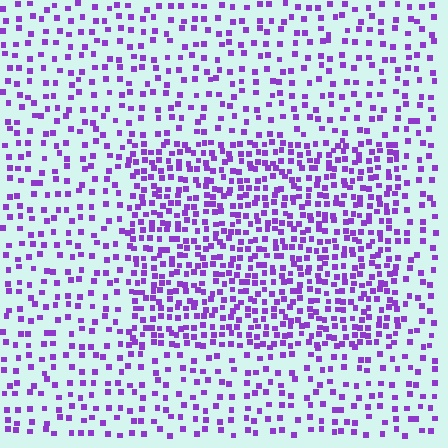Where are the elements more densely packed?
The elements are more densely packed inside the rectangle boundary.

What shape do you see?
I see a rectangle.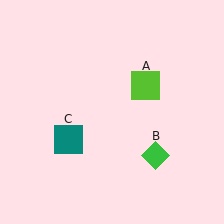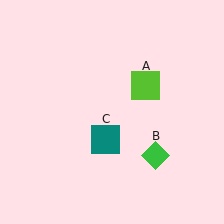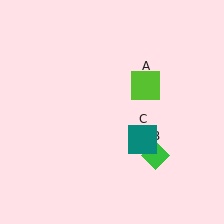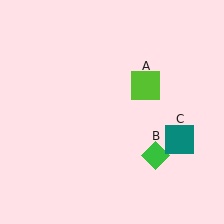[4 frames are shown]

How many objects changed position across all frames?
1 object changed position: teal square (object C).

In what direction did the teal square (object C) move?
The teal square (object C) moved right.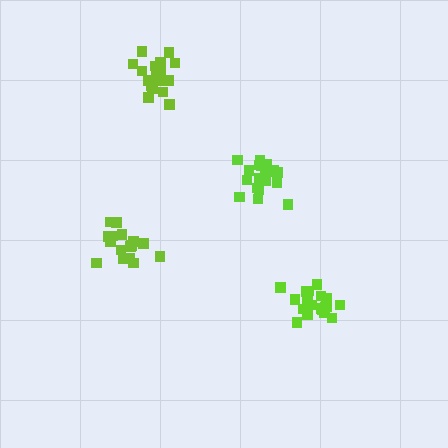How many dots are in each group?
Group 1: 20 dots, Group 2: 17 dots, Group 3: 20 dots, Group 4: 21 dots (78 total).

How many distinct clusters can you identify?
There are 4 distinct clusters.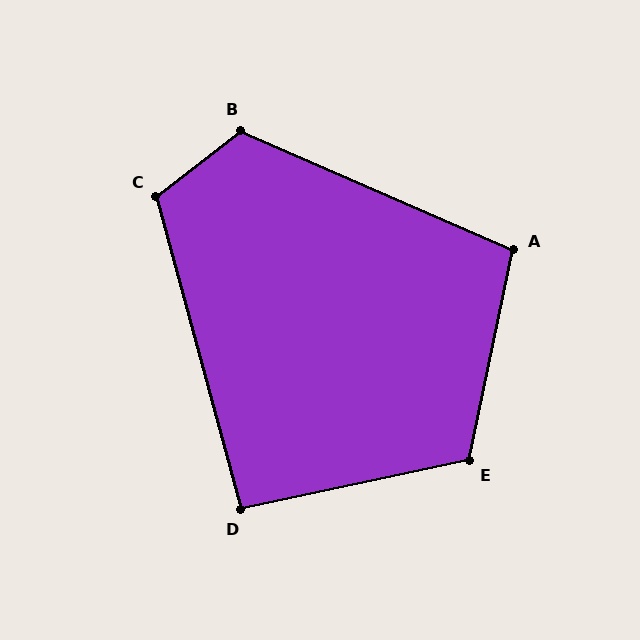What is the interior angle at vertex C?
Approximately 113 degrees (obtuse).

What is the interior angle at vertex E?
Approximately 114 degrees (obtuse).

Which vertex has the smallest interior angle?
D, at approximately 93 degrees.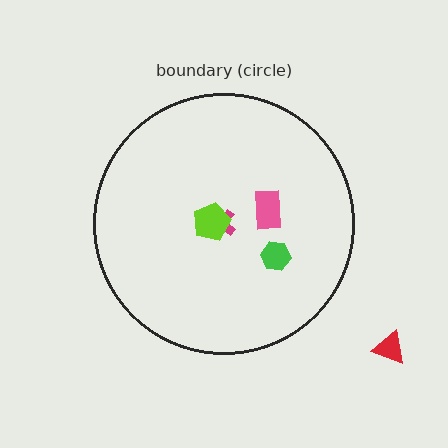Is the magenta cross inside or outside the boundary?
Inside.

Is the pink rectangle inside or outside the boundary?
Inside.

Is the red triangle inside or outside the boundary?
Outside.